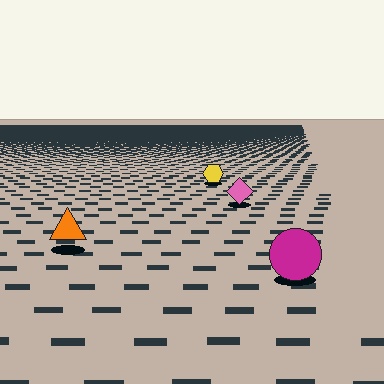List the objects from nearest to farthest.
From nearest to farthest: the magenta circle, the orange triangle, the pink diamond, the yellow hexagon.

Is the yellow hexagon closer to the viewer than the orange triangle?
No. The orange triangle is closer — you can tell from the texture gradient: the ground texture is coarser near it.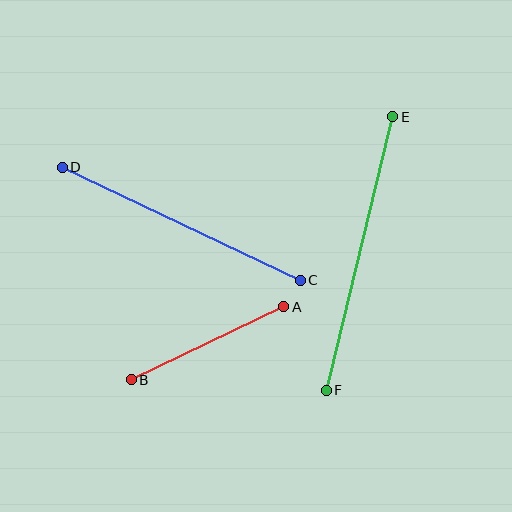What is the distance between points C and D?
The distance is approximately 263 pixels.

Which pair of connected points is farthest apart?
Points E and F are farthest apart.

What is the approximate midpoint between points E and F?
The midpoint is at approximately (360, 254) pixels.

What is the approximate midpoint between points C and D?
The midpoint is at approximately (181, 224) pixels.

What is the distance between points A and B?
The distance is approximately 169 pixels.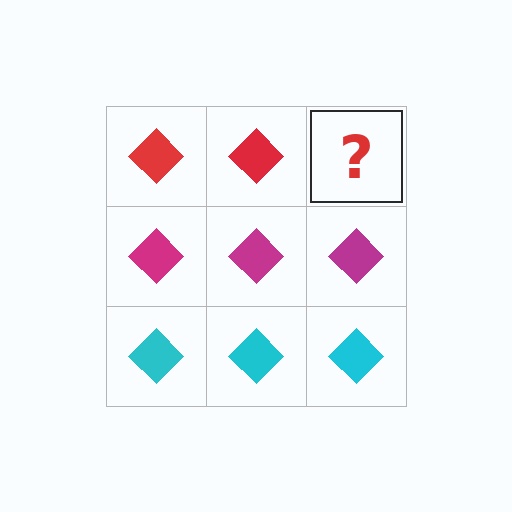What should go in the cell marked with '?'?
The missing cell should contain a red diamond.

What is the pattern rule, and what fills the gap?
The rule is that each row has a consistent color. The gap should be filled with a red diamond.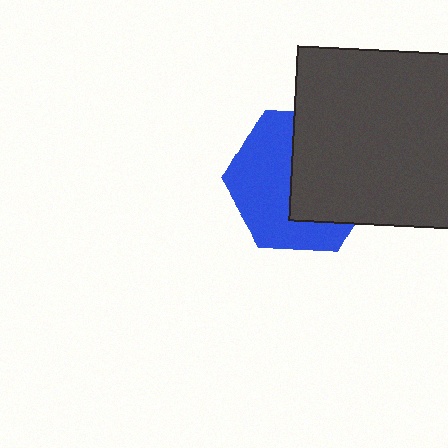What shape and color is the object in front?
The object in front is a dark gray square.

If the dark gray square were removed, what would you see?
You would see the complete blue hexagon.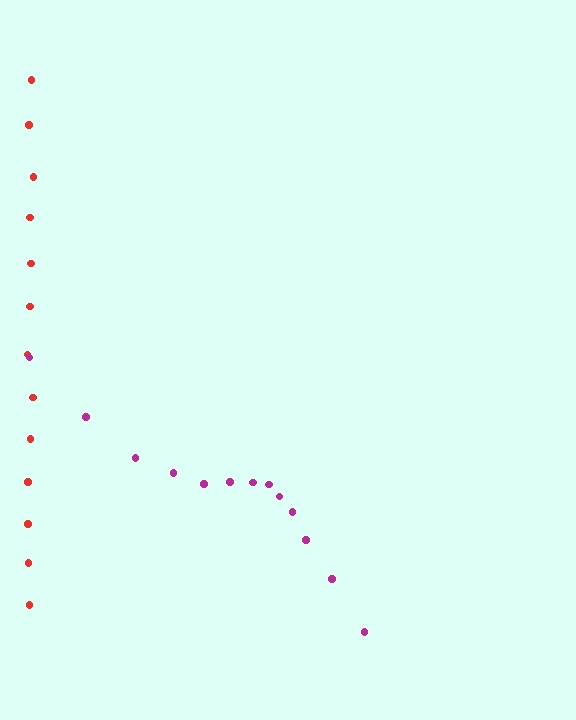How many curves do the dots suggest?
There are 2 distinct paths.